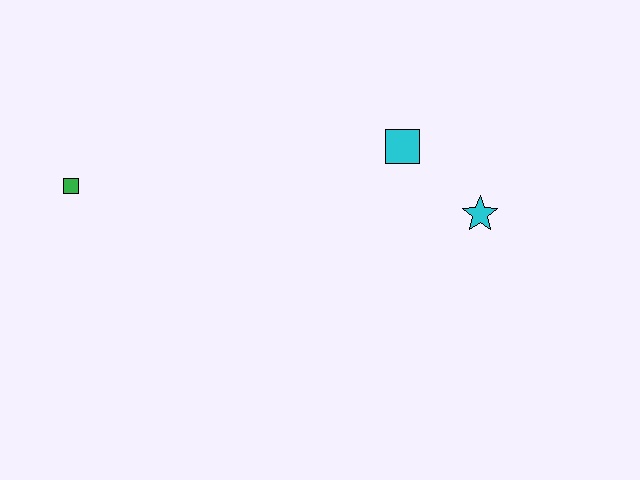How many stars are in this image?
There is 1 star.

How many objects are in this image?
There are 3 objects.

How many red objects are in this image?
There are no red objects.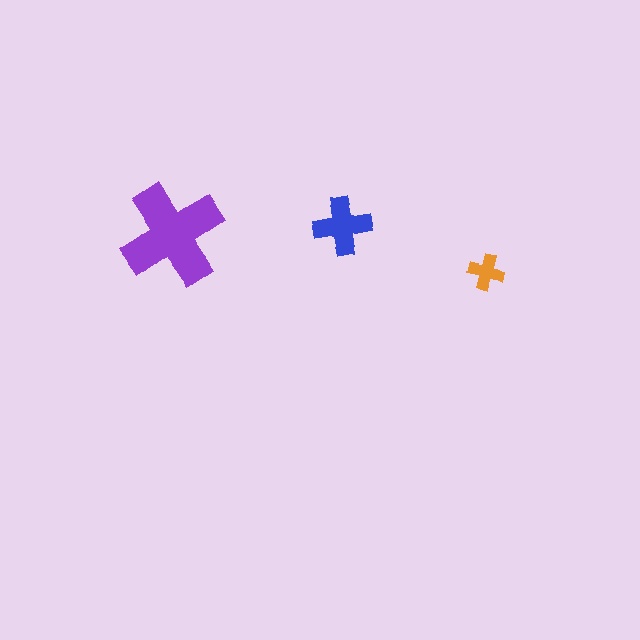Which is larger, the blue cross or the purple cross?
The purple one.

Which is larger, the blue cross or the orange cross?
The blue one.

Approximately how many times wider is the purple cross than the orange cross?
About 3 times wider.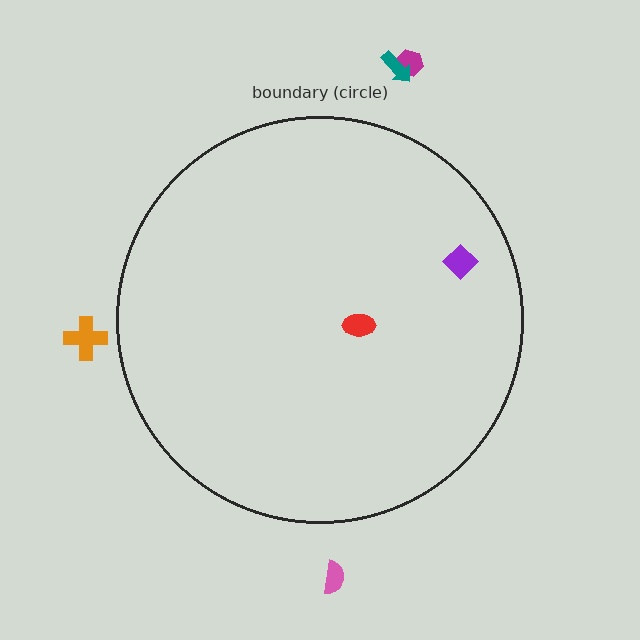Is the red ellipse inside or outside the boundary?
Inside.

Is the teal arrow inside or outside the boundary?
Outside.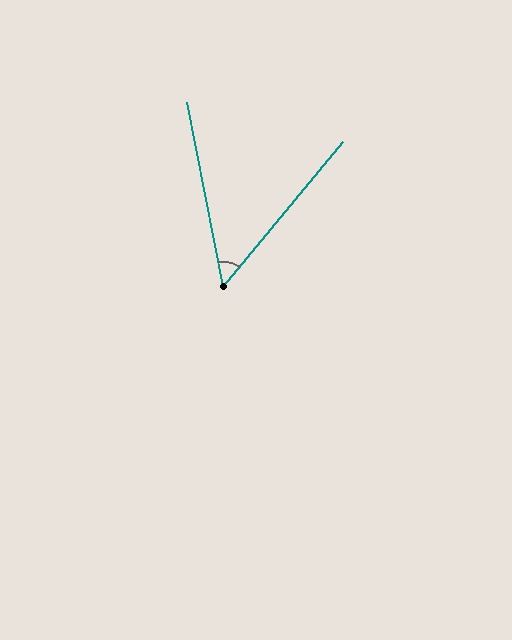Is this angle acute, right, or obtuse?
It is acute.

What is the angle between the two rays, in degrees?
Approximately 51 degrees.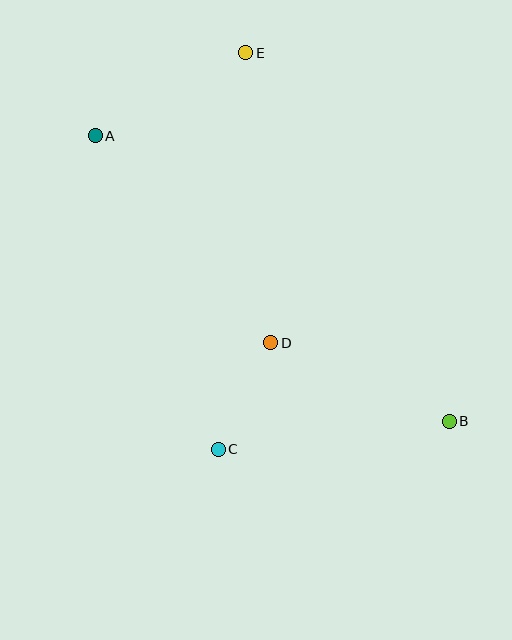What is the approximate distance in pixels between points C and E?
The distance between C and E is approximately 398 pixels.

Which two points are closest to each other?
Points C and D are closest to each other.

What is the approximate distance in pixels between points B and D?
The distance between B and D is approximately 195 pixels.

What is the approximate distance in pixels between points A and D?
The distance between A and D is approximately 271 pixels.